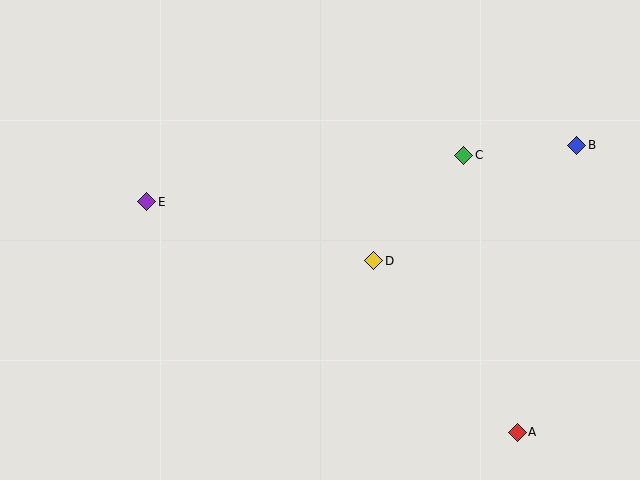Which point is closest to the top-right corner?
Point B is closest to the top-right corner.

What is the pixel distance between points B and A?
The distance between B and A is 293 pixels.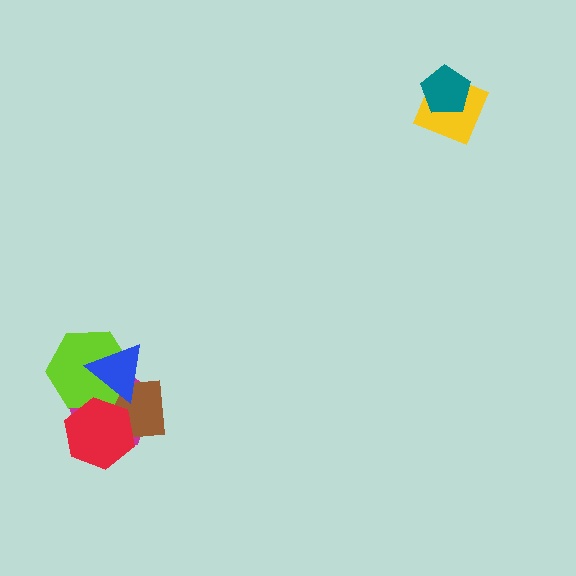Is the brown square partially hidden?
Yes, it is partially covered by another shape.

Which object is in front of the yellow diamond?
The teal pentagon is in front of the yellow diamond.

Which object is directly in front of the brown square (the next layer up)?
The lime hexagon is directly in front of the brown square.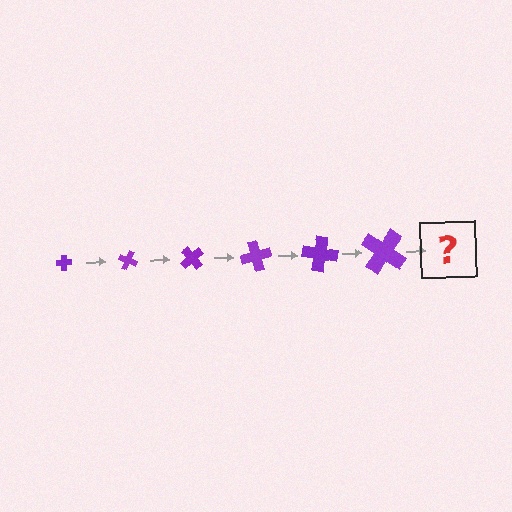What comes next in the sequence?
The next element should be a cross, larger than the previous one and rotated 150 degrees from the start.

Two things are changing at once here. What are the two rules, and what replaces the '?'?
The two rules are that the cross grows larger each step and it rotates 25 degrees each step. The '?' should be a cross, larger than the previous one and rotated 150 degrees from the start.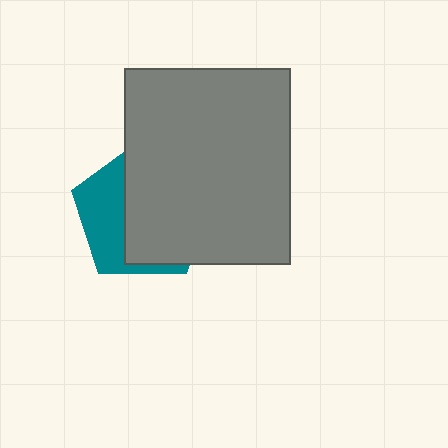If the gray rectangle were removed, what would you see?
You would see the complete teal pentagon.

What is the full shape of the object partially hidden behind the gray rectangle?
The partially hidden object is a teal pentagon.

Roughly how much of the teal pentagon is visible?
A small part of it is visible (roughly 35%).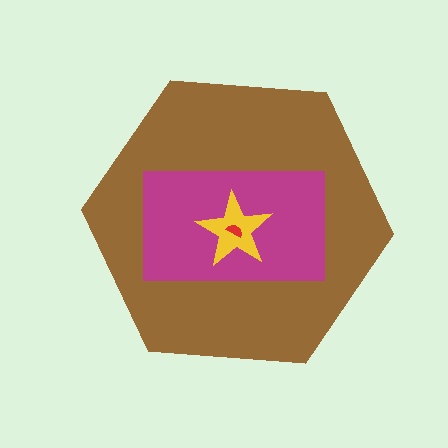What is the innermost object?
The red semicircle.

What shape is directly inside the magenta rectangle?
The yellow star.